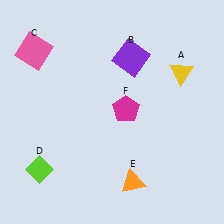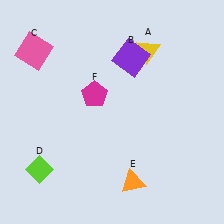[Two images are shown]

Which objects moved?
The objects that moved are: the yellow triangle (A), the magenta pentagon (F).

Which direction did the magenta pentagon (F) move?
The magenta pentagon (F) moved left.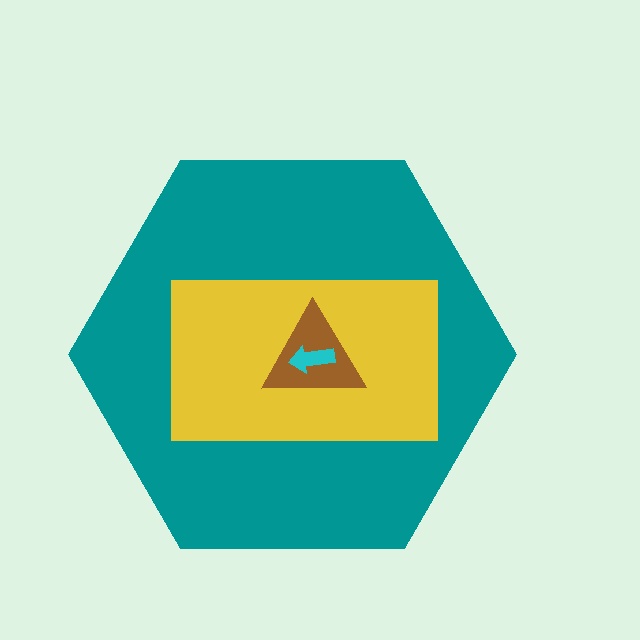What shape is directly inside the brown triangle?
The cyan arrow.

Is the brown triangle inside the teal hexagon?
Yes.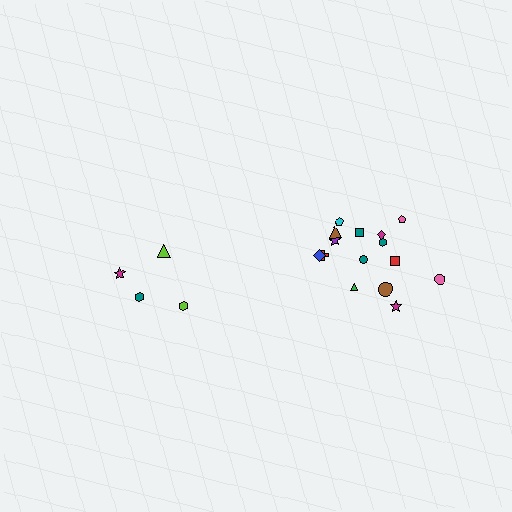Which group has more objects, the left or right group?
The right group.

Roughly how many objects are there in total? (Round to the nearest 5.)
Roughly 20 objects in total.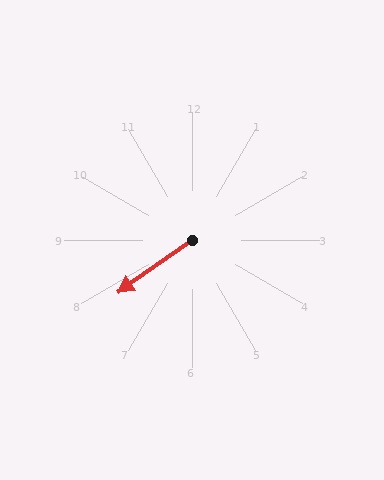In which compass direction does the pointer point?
Southwest.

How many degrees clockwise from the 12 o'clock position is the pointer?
Approximately 235 degrees.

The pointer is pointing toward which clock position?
Roughly 8 o'clock.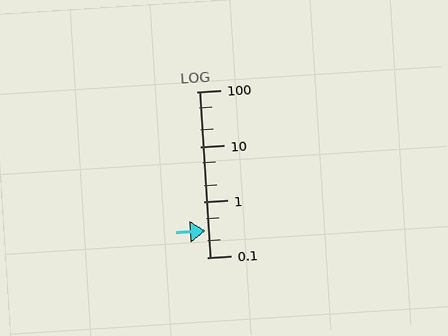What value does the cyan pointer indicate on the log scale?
The pointer indicates approximately 0.3.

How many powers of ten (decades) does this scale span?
The scale spans 3 decades, from 0.1 to 100.